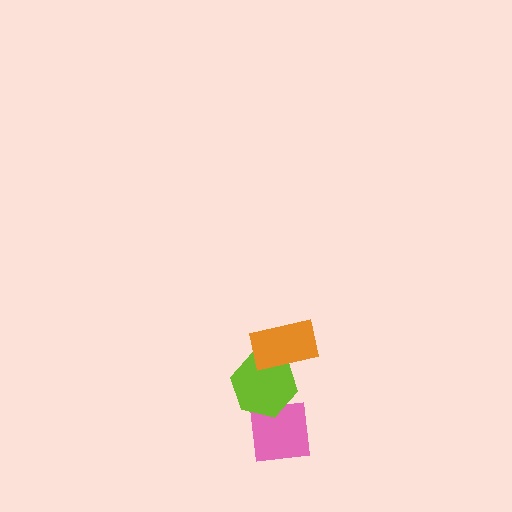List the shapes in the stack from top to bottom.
From top to bottom: the orange rectangle, the lime hexagon, the pink square.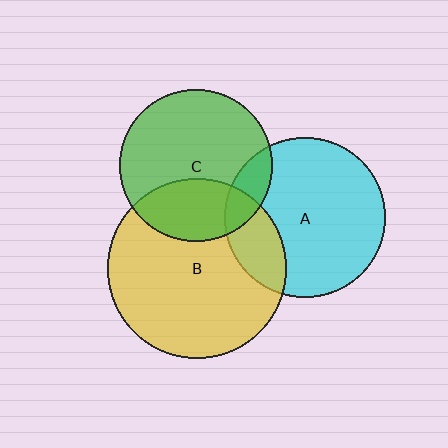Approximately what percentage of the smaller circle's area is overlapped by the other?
Approximately 15%.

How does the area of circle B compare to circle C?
Approximately 1.4 times.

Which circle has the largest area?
Circle B (yellow).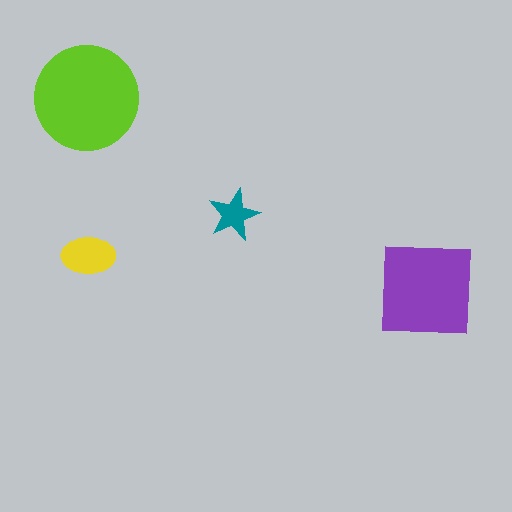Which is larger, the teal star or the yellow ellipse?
The yellow ellipse.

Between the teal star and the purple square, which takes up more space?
The purple square.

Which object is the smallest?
The teal star.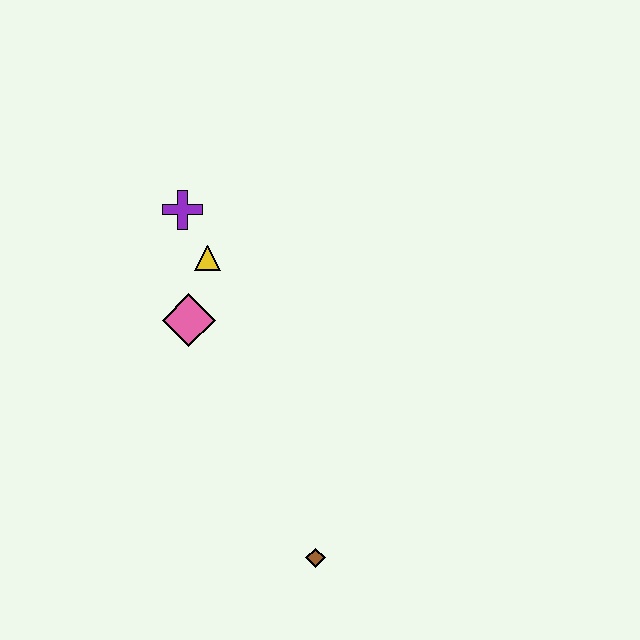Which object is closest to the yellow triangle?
The purple cross is closest to the yellow triangle.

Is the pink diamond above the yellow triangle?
No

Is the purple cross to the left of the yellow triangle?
Yes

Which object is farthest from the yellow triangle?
The brown diamond is farthest from the yellow triangle.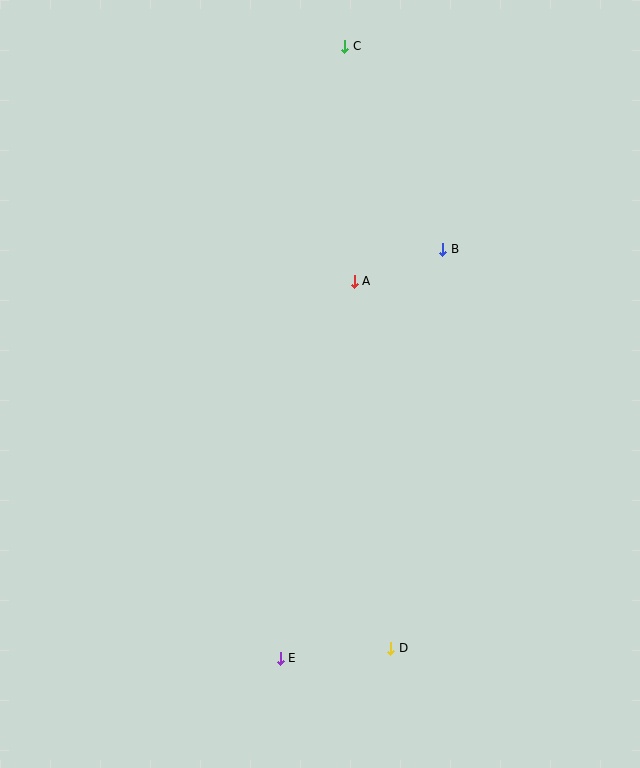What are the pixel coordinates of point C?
Point C is at (345, 46).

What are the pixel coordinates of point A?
Point A is at (354, 281).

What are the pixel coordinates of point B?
Point B is at (443, 249).